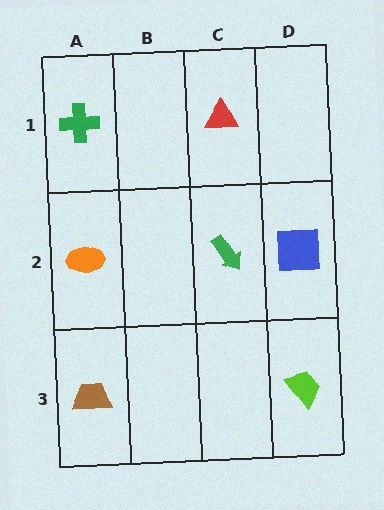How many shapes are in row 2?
3 shapes.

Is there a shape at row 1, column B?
No, that cell is empty.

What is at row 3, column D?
A lime trapezoid.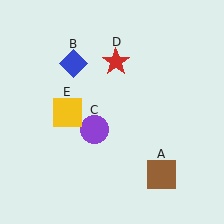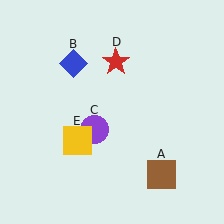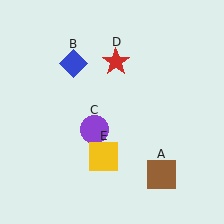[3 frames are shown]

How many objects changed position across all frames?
1 object changed position: yellow square (object E).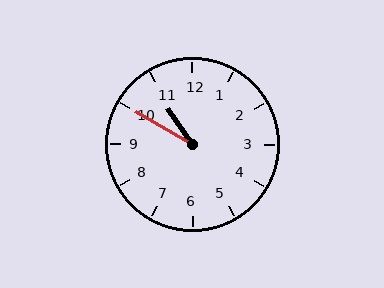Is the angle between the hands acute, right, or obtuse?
It is acute.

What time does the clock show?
10:50.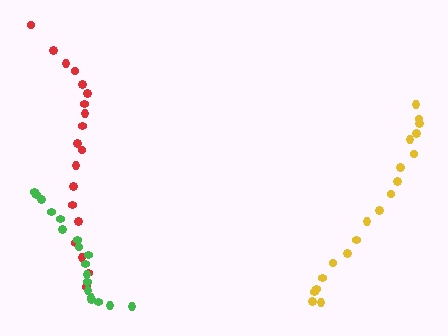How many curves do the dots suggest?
There are 3 distinct paths.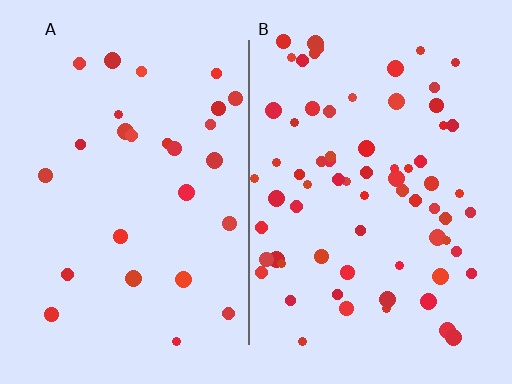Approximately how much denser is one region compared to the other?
Approximately 2.6× — region B over region A.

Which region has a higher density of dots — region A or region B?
B (the right).